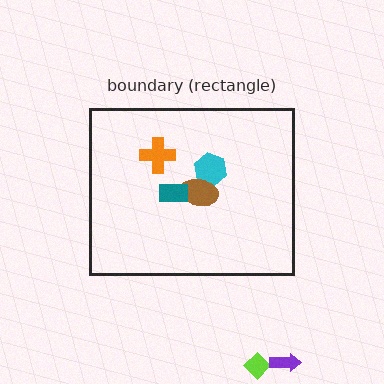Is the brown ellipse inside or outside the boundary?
Inside.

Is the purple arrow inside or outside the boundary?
Outside.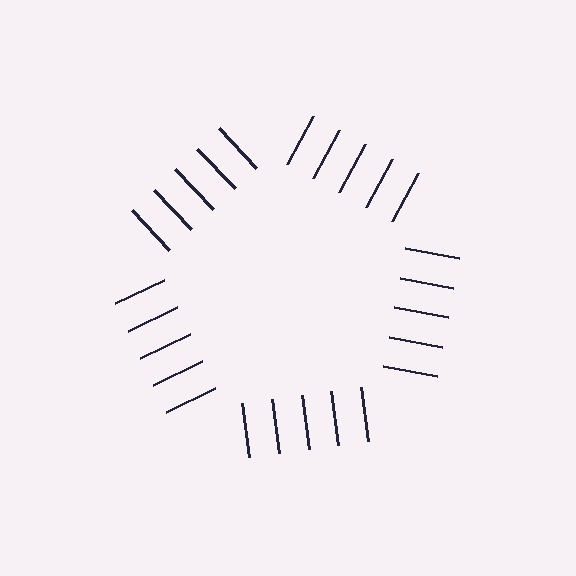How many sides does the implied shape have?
5 sides — the line-ends trace a pentagon.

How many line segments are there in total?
25 — 5 along each of the 5 edges.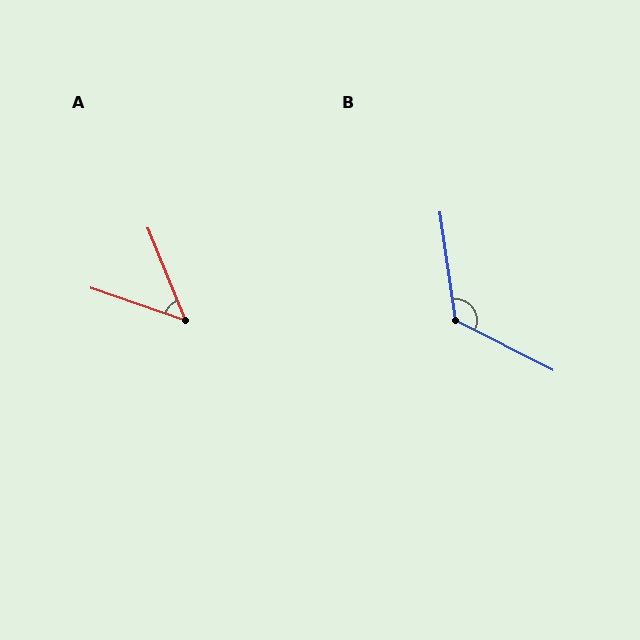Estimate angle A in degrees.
Approximately 49 degrees.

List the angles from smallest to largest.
A (49°), B (125°).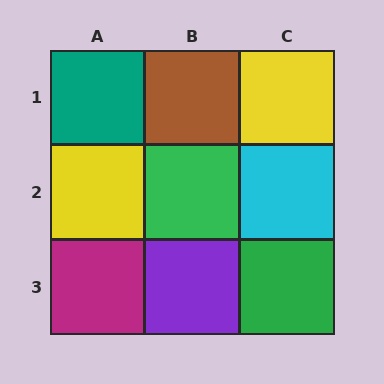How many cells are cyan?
1 cell is cyan.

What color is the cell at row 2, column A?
Yellow.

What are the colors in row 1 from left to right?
Teal, brown, yellow.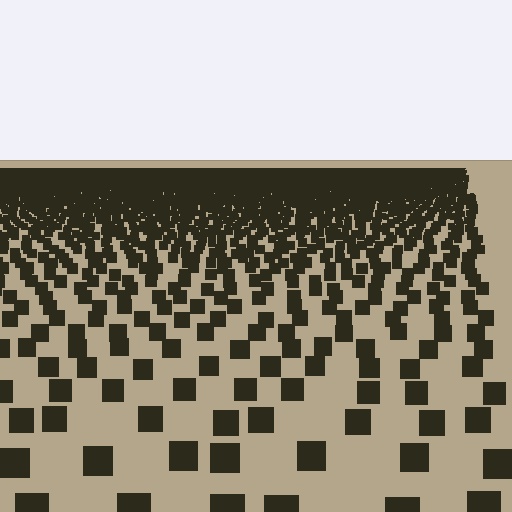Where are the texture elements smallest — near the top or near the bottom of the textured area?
Near the top.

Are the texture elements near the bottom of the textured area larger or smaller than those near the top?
Larger. Near the bottom, elements are closer to the viewer and appear at a bigger on-screen size.